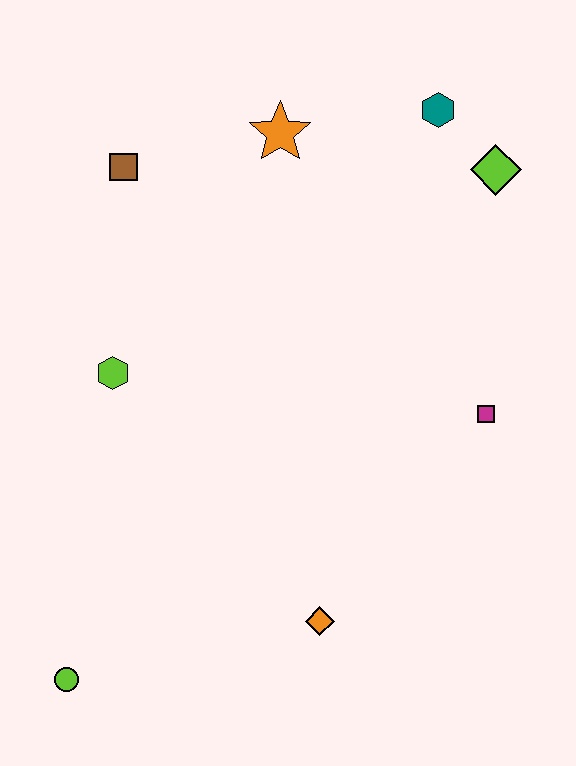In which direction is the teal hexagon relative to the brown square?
The teal hexagon is to the right of the brown square.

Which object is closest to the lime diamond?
The teal hexagon is closest to the lime diamond.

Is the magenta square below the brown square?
Yes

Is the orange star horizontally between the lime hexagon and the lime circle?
No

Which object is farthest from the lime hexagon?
The lime diamond is farthest from the lime hexagon.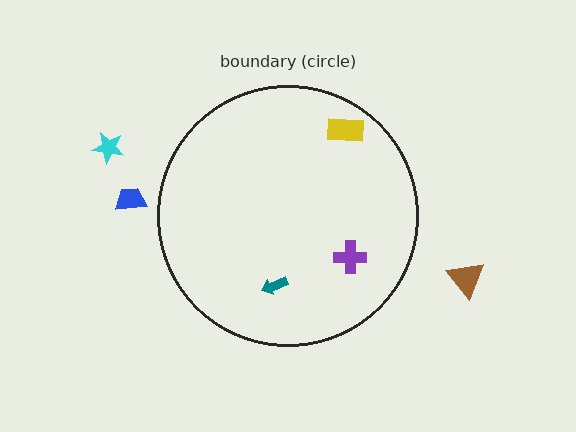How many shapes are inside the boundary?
3 inside, 3 outside.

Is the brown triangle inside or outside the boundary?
Outside.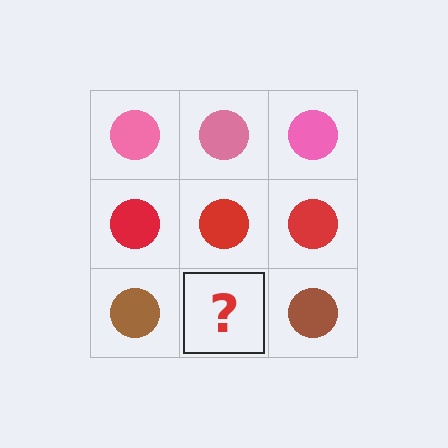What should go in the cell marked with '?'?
The missing cell should contain a brown circle.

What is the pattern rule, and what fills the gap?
The rule is that each row has a consistent color. The gap should be filled with a brown circle.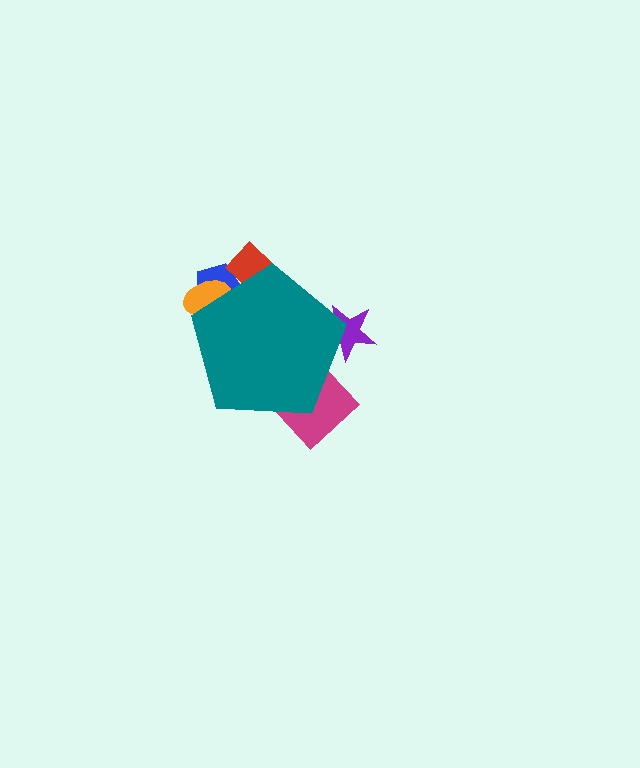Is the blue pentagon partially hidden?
Yes, the blue pentagon is partially hidden behind the teal pentagon.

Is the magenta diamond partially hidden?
Yes, the magenta diamond is partially hidden behind the teal pentagon.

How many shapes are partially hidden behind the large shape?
5 shapes are partially hidden.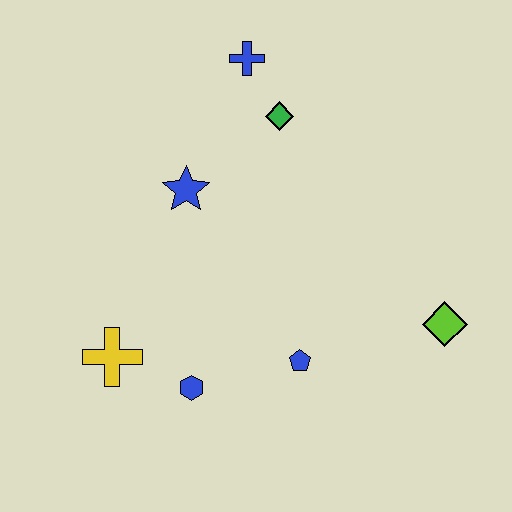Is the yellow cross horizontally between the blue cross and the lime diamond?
No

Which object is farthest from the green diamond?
The yellow cross is farthest from the green diamond.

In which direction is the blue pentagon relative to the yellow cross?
The blue pentagon is to the right of the yellow cross.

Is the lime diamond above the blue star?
No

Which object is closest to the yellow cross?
The blue hexagon is closest to the yellow cross.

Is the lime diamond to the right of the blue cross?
Yes